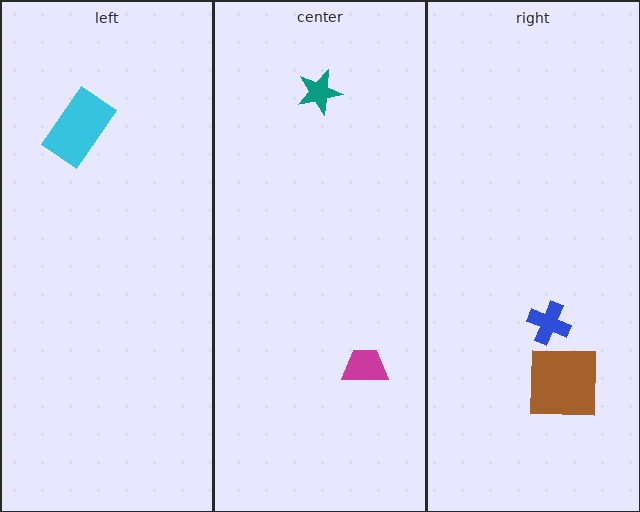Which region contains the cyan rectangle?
The left region.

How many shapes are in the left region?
1.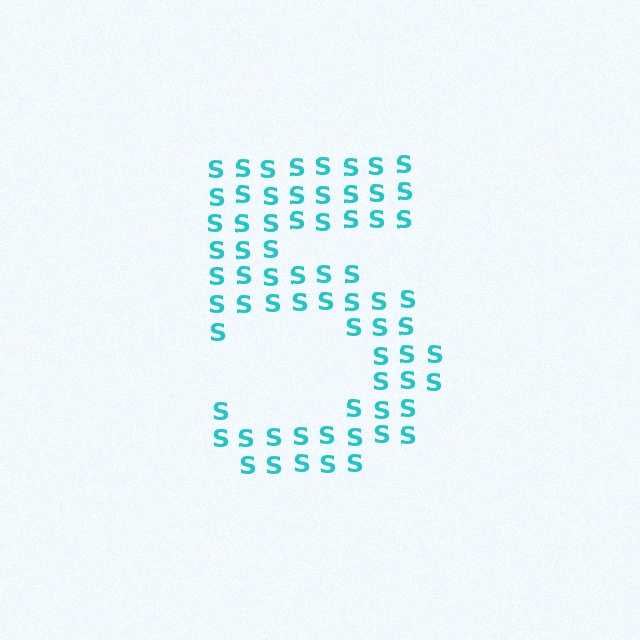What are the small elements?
The small elements are letter S's.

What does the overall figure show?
The overall figure shows the digit 5.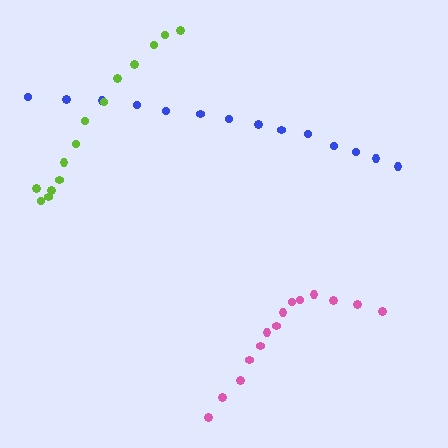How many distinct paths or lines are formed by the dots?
There are 3 distinct paths.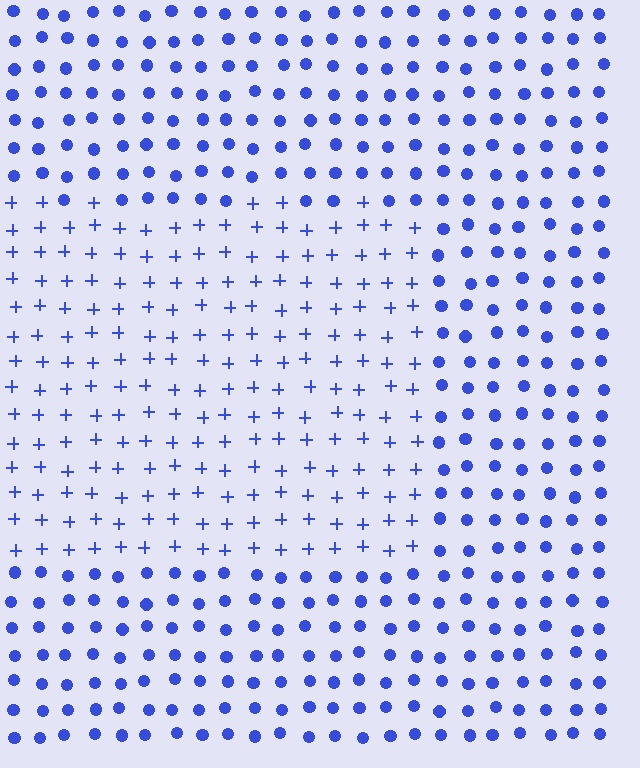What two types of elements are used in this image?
The image uses plus signs inside the rectangle region and circles outside it.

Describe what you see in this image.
The image is filled with small blue elements arranged in a uniform grid. A rectangle-shaped region contains plus signs, while the surrounding area contains circles. The boundary is defined purely by the change in element shape.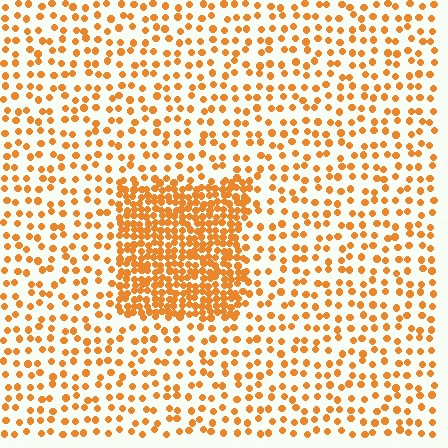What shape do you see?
I see a rectangle.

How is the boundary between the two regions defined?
The boundary is defined by a change in element density (approximately 2.8x ratio). All elements are the same color, size, and shape.